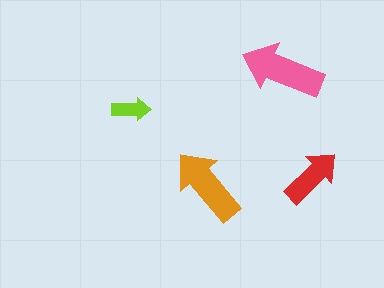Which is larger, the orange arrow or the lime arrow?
The orange one.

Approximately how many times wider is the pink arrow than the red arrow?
About 1.5 times wider.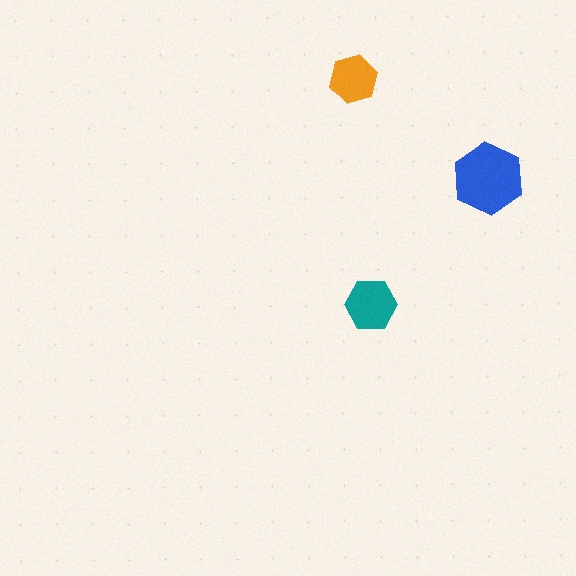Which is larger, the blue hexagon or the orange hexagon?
The blue one.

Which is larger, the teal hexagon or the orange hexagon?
The teal one.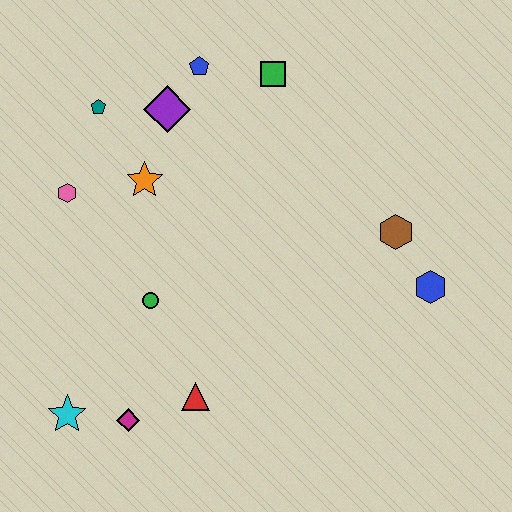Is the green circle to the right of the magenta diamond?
Yes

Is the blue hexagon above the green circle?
Yes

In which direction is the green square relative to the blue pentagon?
The green square is to the right of the blue pentagon.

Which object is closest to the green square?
The blue pentagon is closest to the green square.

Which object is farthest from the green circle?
The blue hexagon is farthest from the green circle.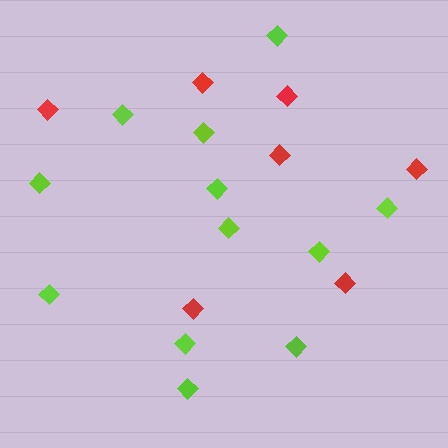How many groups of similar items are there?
There are 2 groups: one group of lime diamonds (12) and one group of red diamonds (7).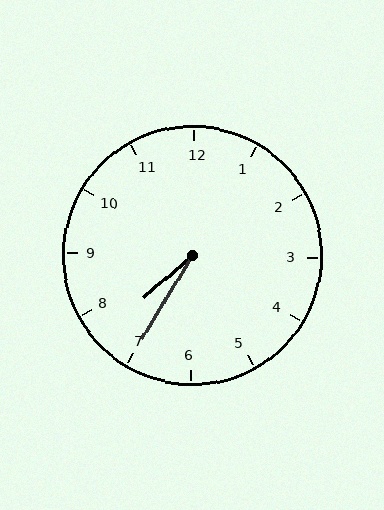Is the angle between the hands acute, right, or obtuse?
It is acute.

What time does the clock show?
7:35.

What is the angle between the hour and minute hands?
Approximately 18 degrees.